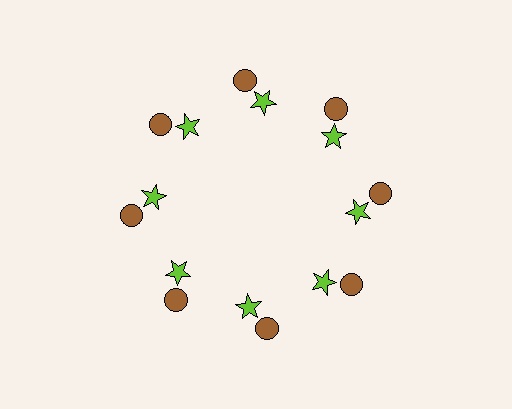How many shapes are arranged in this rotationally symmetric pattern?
There are 16 shapes, arranged in 8 groups of 2.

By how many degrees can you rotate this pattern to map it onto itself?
The pattern maps onto itself every 45 degrees of rotation.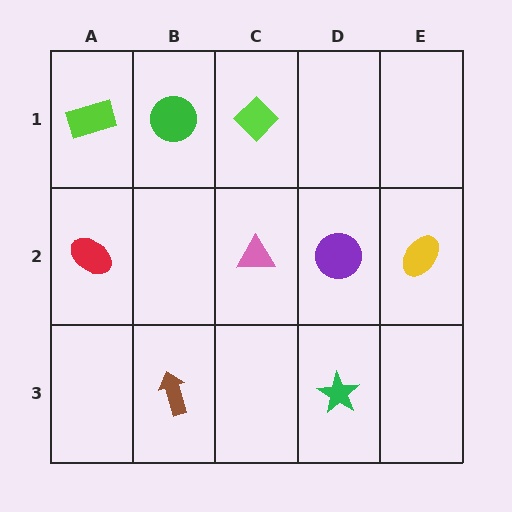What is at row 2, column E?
A yellow ellipse.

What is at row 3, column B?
A brown arrow.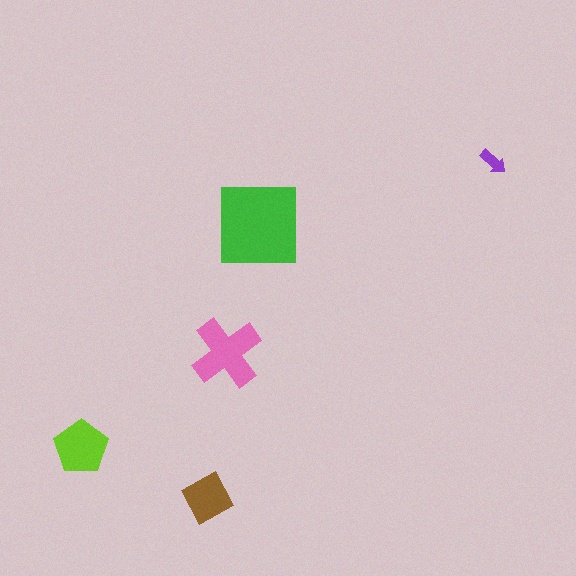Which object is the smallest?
The purple arrow.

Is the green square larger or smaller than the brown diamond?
Larger.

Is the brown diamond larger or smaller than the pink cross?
Smaller.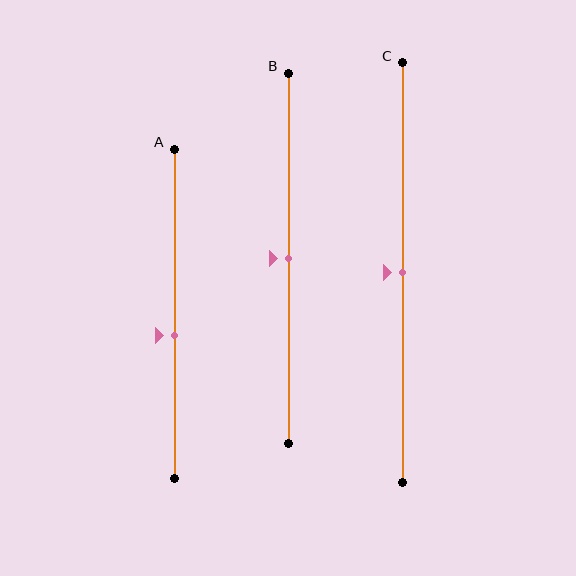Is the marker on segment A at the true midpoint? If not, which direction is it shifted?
No, the marker on segment A is shifted downward by about 7% of the segment length.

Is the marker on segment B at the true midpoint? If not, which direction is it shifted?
Yes, the marker on segment B is at the true midpoint.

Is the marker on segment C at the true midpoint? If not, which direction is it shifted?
Yes, the marker on segment C is at the true midpoint.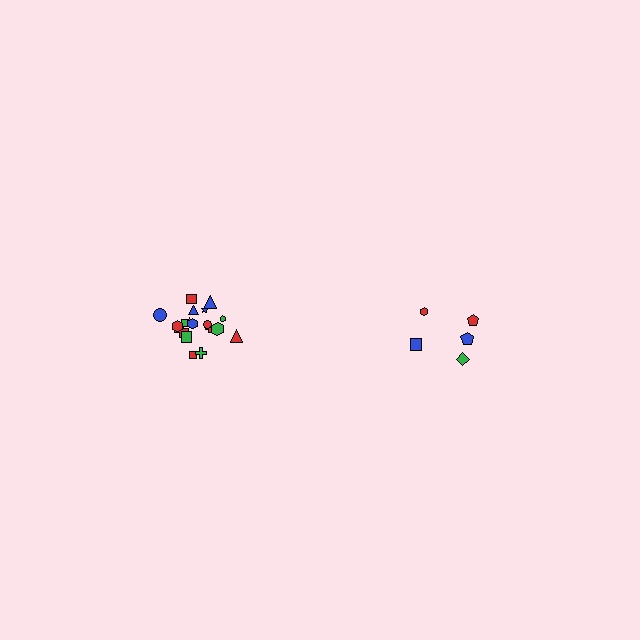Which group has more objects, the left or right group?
The left group.